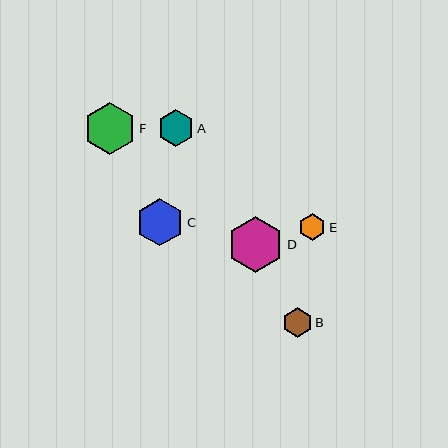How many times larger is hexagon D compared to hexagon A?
Hexagon D is approximately 1.5 times the size of hexagon A.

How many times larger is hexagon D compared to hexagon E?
Hexagon D is approximately 2.1 times the size of hexagon E.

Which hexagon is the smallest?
Hexagon E is the smallest with a size of approximately 27 pixels.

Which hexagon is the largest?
Hexagon D is the largest with a size of approximately 56 pixels.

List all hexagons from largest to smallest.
From largest to smallest: D, F, C, A, B, E.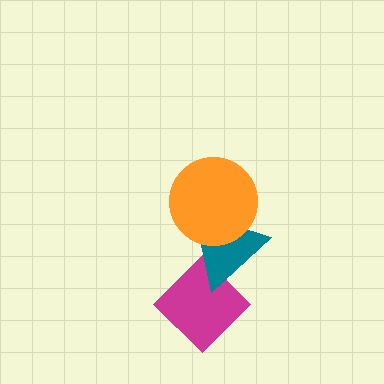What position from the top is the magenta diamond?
The magenta diamond is 3rd from the top.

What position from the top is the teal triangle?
The teal triangle is 2nd from the top.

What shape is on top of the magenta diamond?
The teal triangle is on top of the magenta diamond.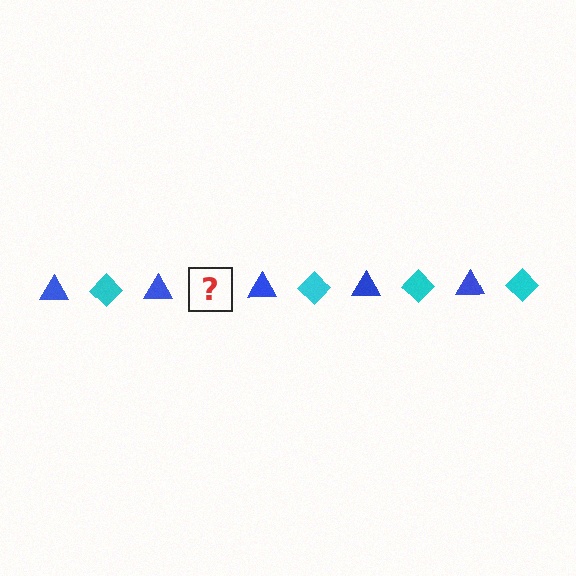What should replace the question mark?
The question mark should be replaced with a cyan diamond.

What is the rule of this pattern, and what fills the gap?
The rule is that the pattern alternates between blue triangle and cyan diamond. The gap should be filled with a cyan diamond.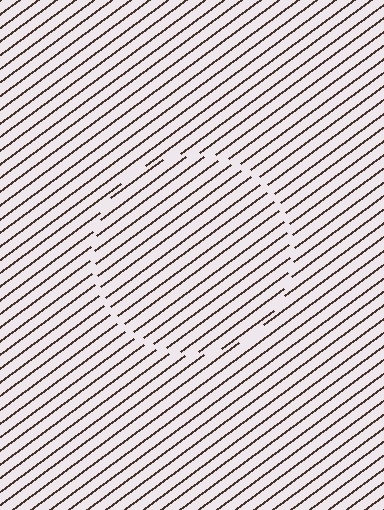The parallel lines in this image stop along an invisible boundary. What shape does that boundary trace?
An illusory circle. The interior of the shape contains the same grating, shifted by half a period — the contour is defined by the phase discontinuity where line-ends from the inner and outer gratings abut.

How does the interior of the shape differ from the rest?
The interior of the shape contains the same grating, shifted by half a period — the contour is defined by the phase discontinuity where line-ends from the inner and outer gratings abut.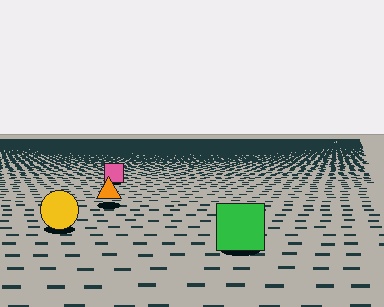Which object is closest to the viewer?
The green square is closest. The texture marks near it are larger and more spread out.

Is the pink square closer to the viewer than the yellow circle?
No. The yellow circle is closer — you can tell from the texture gradient: the ground texture is coarser near it.